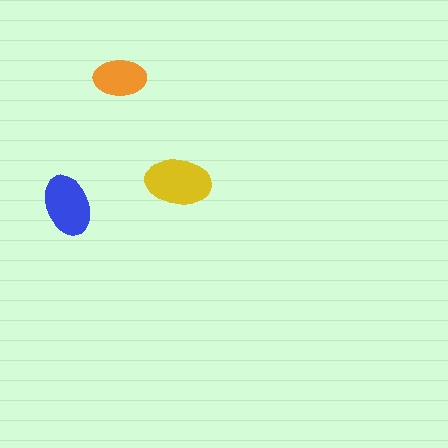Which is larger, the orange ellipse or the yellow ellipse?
The yellow one.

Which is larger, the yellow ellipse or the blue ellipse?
The yellow one.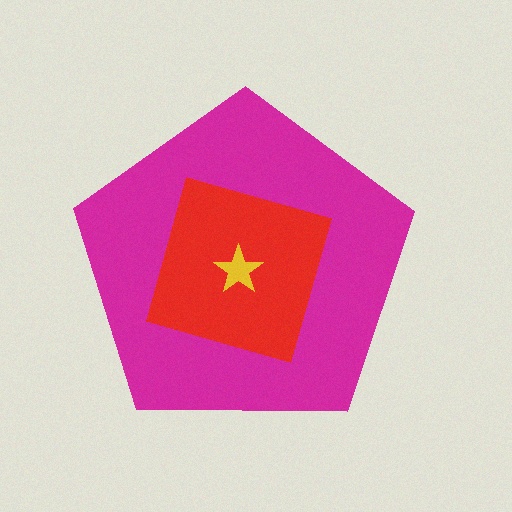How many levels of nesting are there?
3.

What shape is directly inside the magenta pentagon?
The red diamond.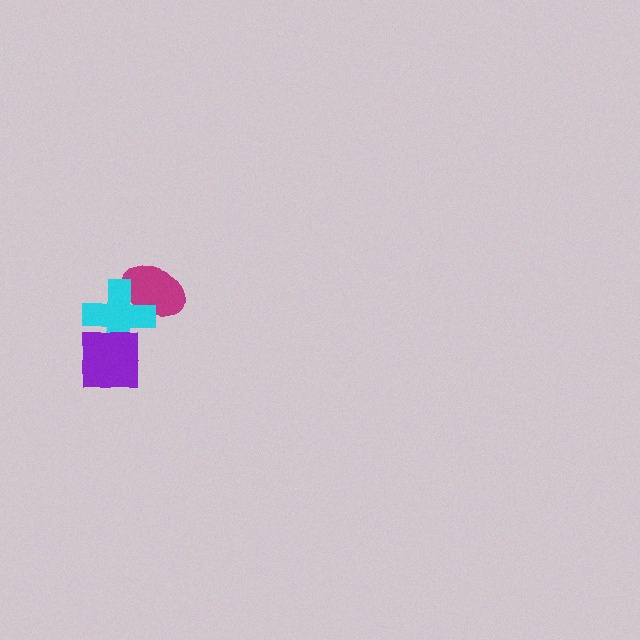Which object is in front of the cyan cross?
The purple square is in front of the cyan cross.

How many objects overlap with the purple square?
1 object overlaps with the purple square.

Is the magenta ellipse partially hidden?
Yes, it is partially covered by another shape.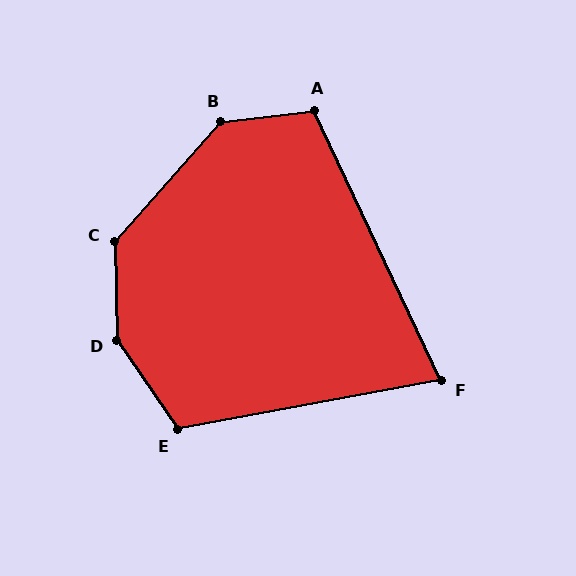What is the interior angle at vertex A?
Approximately 109 degrees (obtuse).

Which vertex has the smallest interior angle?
F, at approximately 75 degrees.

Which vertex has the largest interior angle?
D, at approximately 146 degrees.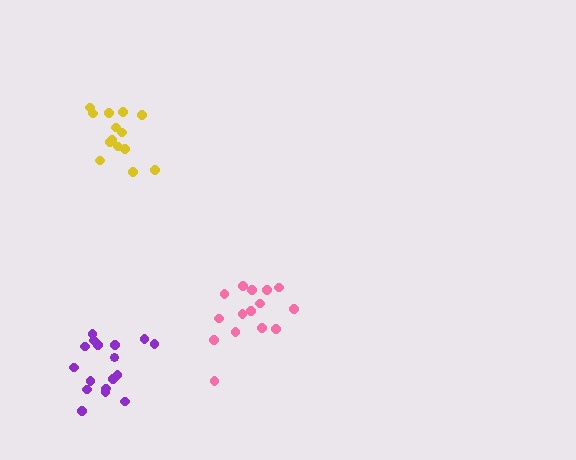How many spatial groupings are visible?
There are 3 spatial groupings.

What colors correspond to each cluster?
The clusters are colored: purple, yellow, pink.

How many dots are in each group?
Group 1: 17 dots, Group 2: 14 dots, Group 3: 16 dots (47 total).